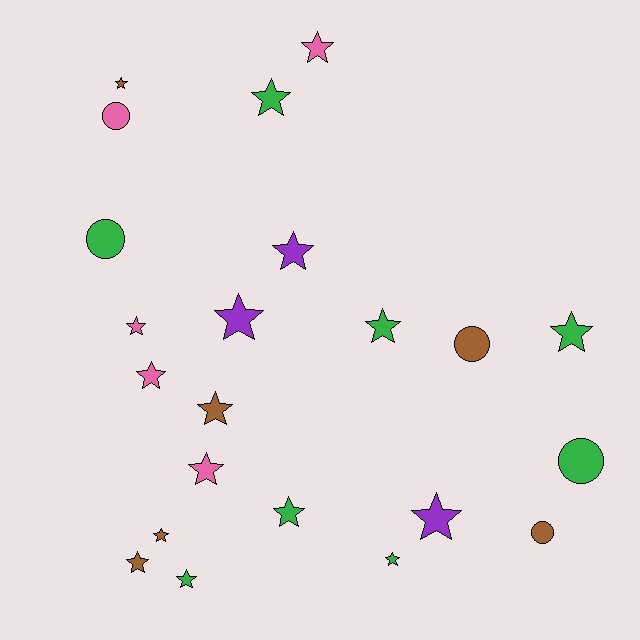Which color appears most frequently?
Green, with 8 objects.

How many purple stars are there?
There are 3 purple stars.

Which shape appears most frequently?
Star, with 17 objects.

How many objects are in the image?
There are 22 objects.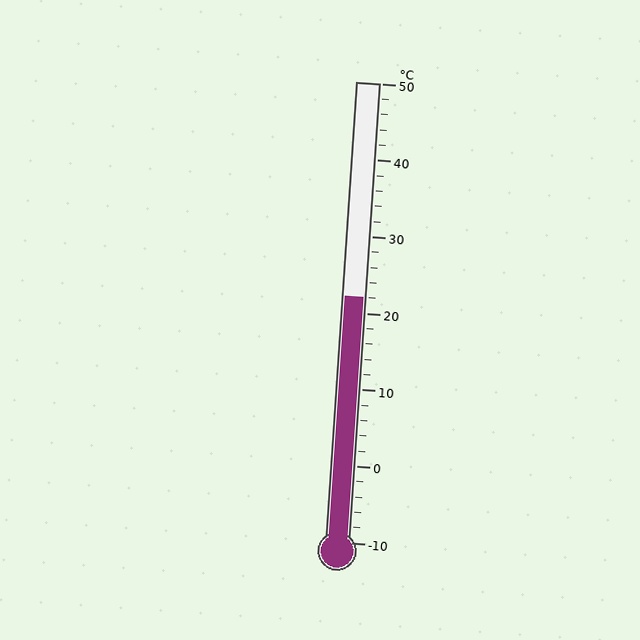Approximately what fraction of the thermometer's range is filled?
The thermometer is filled to approximately 55% of its range.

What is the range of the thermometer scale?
The thermometer scale ranges from -10°C to 50°C.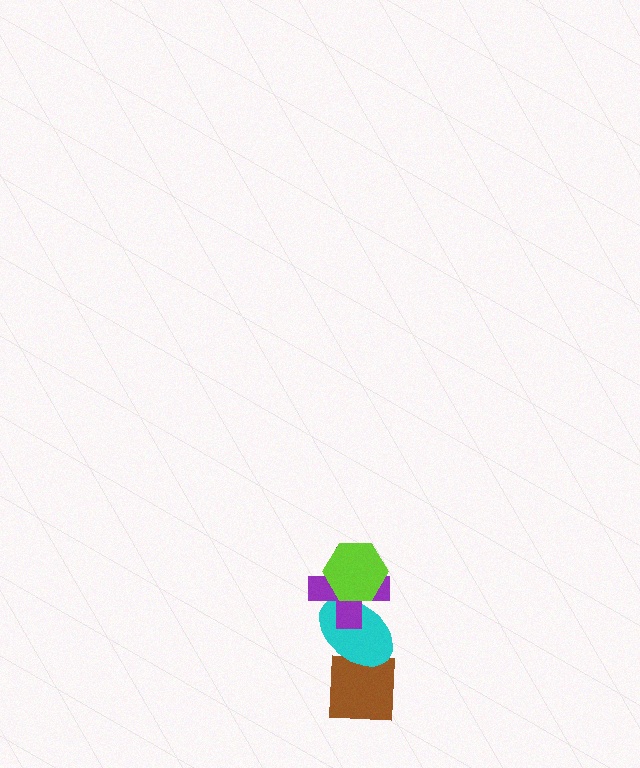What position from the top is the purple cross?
The purple cross is 2nd from the top.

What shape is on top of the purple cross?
The lime hexagon is on top of the purple cross.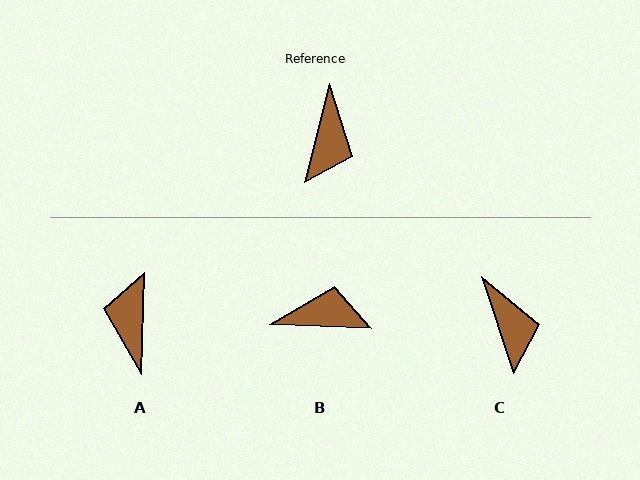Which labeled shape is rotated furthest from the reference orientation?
A, about 167 degrees away.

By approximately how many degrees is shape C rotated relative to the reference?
Approximately 33 degrees counter-clockwise.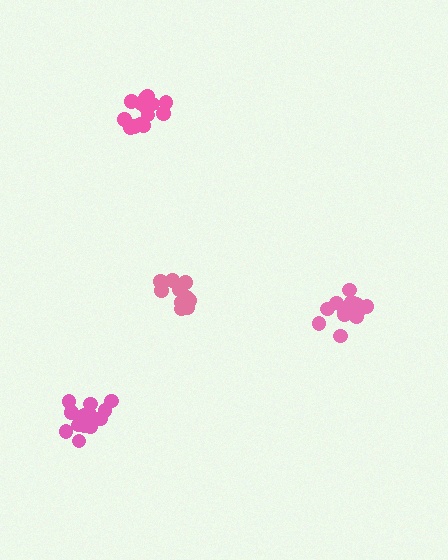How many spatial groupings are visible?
There are 4 spatial groupings.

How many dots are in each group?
Group 1: 13 dots, Group 2: 14 dots, Group 3: 12 dots, Group 4: 12 dots (51 total).